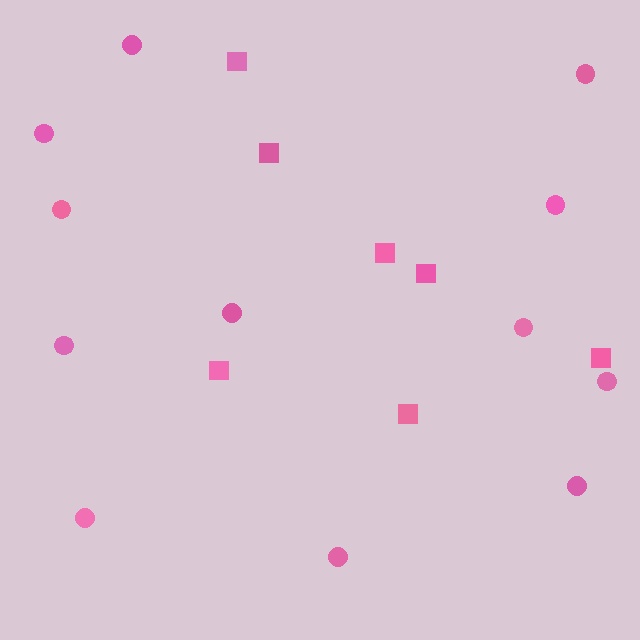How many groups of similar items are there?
There are 2 groups: one group of circles (12) and one group of squares (7).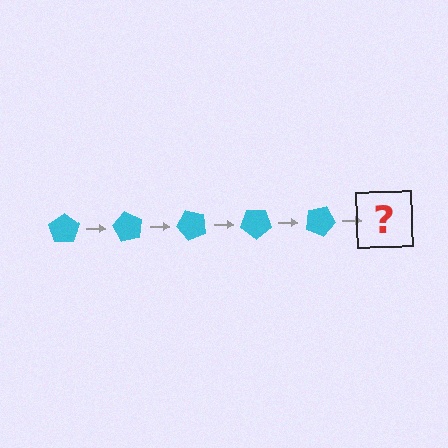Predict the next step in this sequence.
The next step is a cyan pentagon rotated 300 degrees.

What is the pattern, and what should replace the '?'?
The pattern is that the pentagon rotates 60 degrees each step. The '?' should be a cyan pentagon rotated 300 degrees.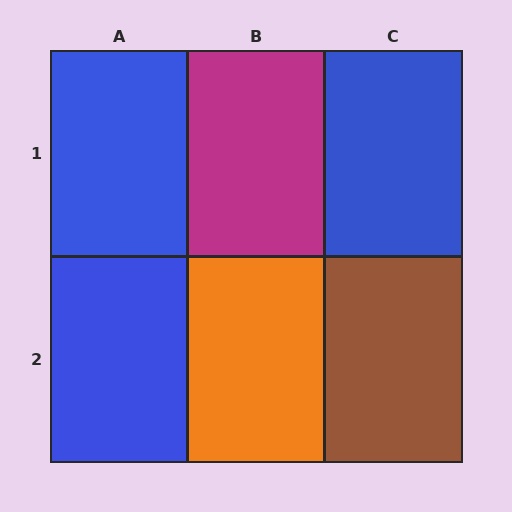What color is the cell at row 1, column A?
Blue.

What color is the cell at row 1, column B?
Magenta.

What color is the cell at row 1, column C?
Blue.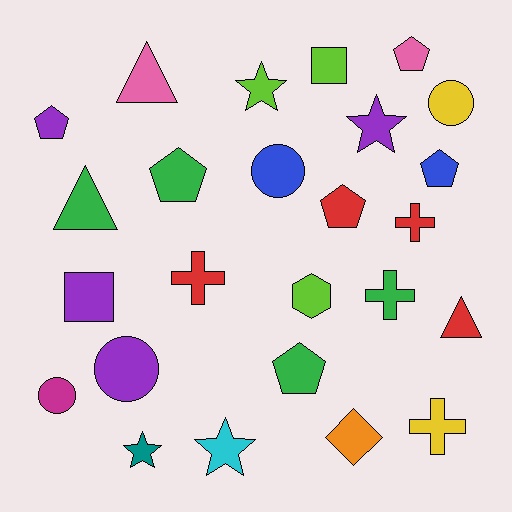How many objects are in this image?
There are 25 objects.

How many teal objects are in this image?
There is 1 teal object.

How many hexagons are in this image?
There is 1 hexagon.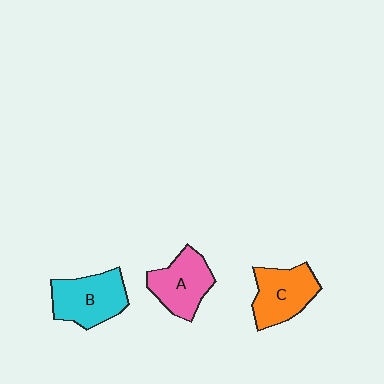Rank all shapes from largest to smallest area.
From largest to smallest: B (cyan), C (orange), A (pink).